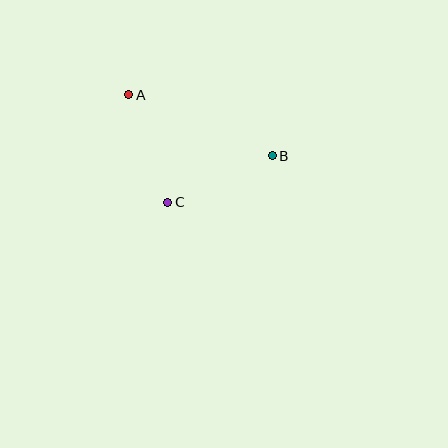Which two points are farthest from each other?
Points A and B are farthest from each other.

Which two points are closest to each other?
Points B and C are closest to each other.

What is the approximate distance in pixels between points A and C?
The distance between A and C is approximately 115 pixels.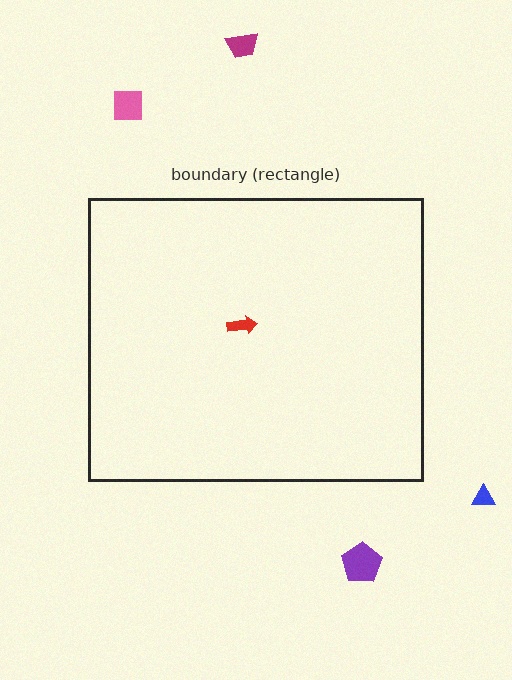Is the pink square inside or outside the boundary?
Outside.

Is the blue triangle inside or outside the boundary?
Outside.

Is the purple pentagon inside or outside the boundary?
Outside.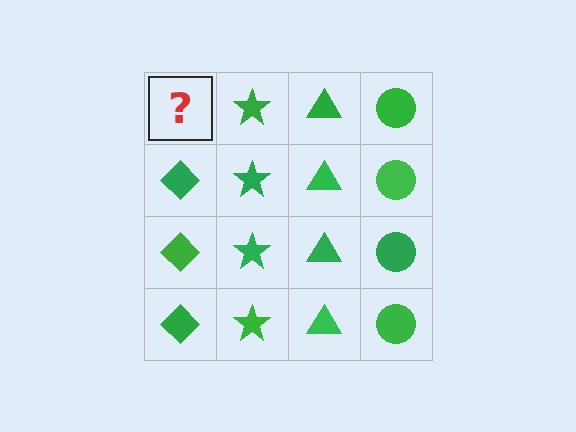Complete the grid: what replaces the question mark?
The question mark should be replaced with a green diamond.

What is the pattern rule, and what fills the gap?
The rule is that each column has a consistent shape. The gap should be filled with a green diamond.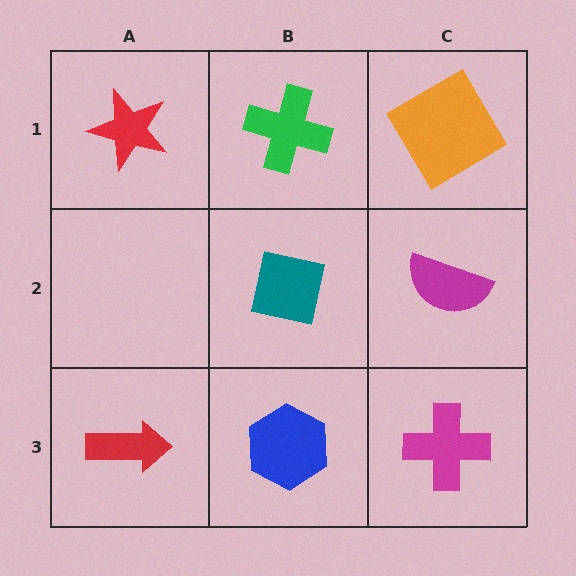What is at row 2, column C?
A magenta semicircle.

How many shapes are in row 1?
3 shapes.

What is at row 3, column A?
A red arrow.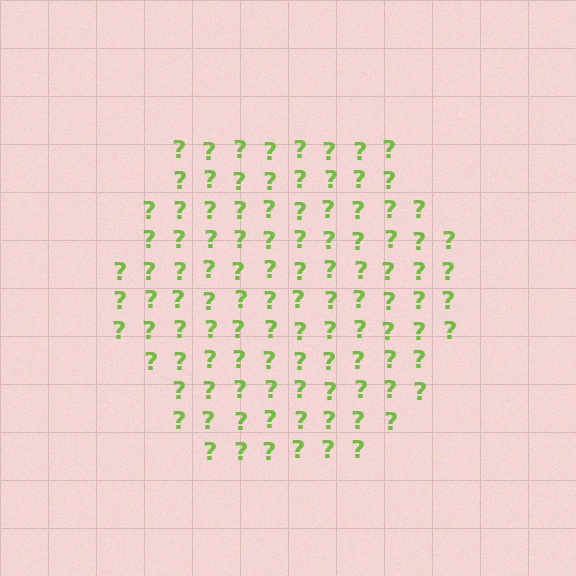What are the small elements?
The small elements are question marks.